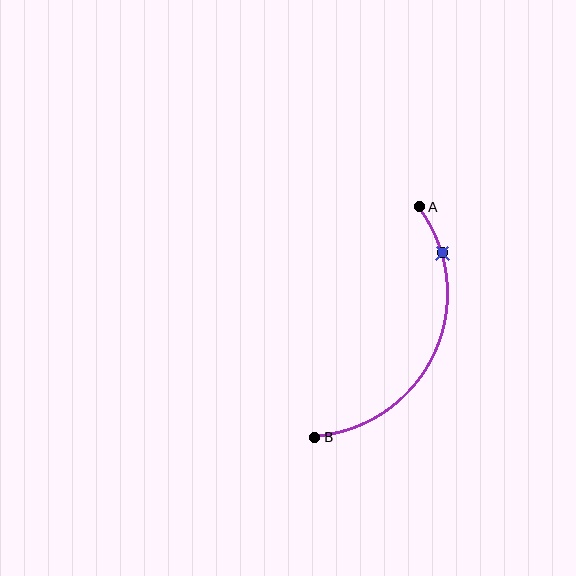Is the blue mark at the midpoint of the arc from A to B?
No. The blue mark lies on the arc but is closer to endpoint A. The arc midpoint would be at the point on the curve equidistant along the arc from both A and B.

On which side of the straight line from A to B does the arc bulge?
The arc bulges to the right of the straight line connecting A and B.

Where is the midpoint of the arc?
The arc midpoint is the point on the curve farthest from the straight line joining A and B. It sits to the right of that line.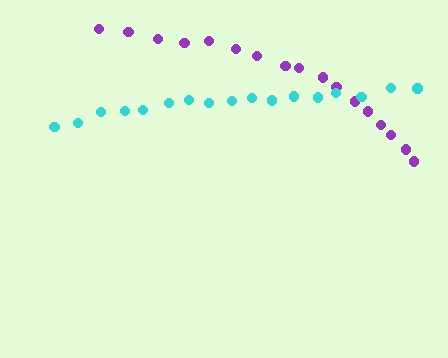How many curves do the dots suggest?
There are 2 distinct paths.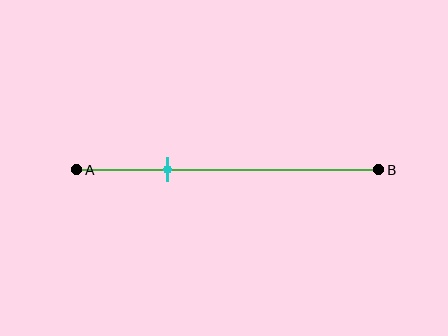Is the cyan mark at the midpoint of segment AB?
No, the mark is at about 30% from A, not at the 50% midpoint.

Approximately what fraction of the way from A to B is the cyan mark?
The cyan mark is approximately 30% of the way from A to B.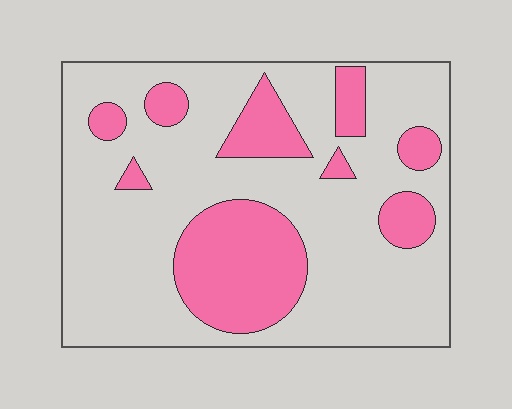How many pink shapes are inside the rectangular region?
9.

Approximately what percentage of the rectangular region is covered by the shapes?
Approximately 25%.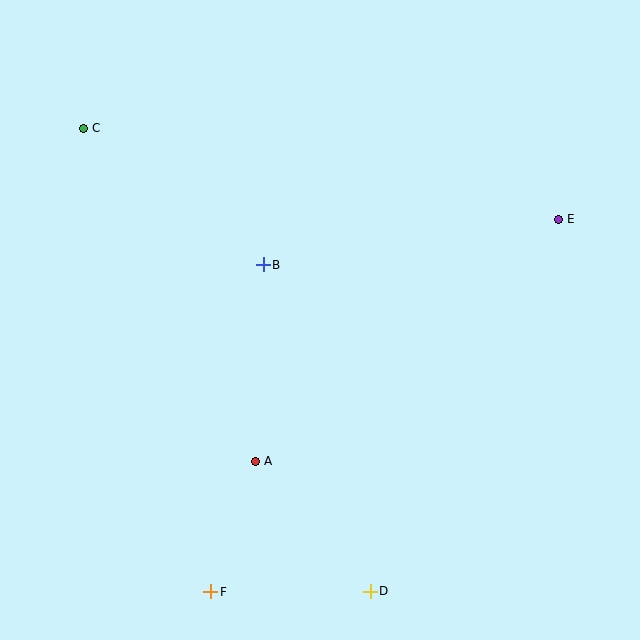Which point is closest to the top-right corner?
Point E is closest to the top-right corner.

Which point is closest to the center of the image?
Point B at (263, 265) is closest to the center.